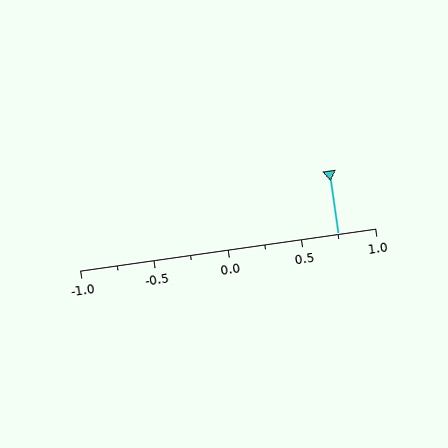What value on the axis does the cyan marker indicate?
The marker indicates approximately 0.75.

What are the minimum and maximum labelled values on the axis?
The axis runs from -1.0 to 1.0.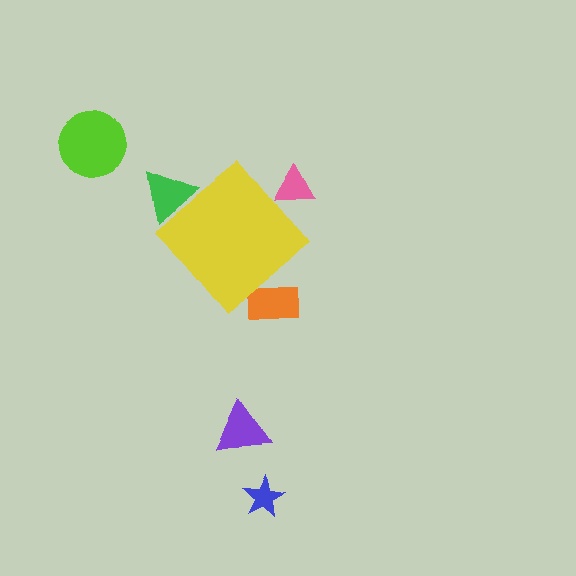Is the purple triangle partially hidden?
No, the purple triangle is fully visible.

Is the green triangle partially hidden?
Yes, the green triangle is partially hidden behind the yellow diamond.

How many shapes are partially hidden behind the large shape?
3 shapes are partially hidden.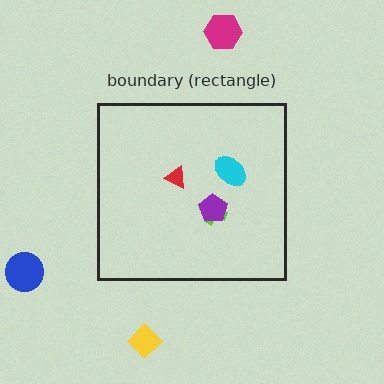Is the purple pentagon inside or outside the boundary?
Inside.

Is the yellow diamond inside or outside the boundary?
Outside.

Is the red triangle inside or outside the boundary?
Inside.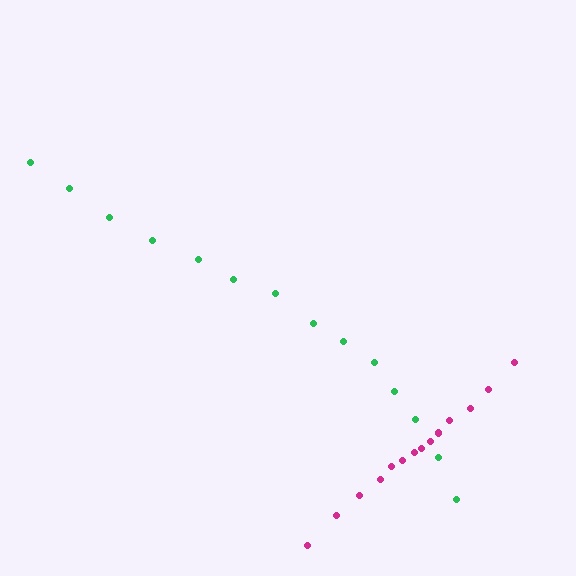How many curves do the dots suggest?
There are 2 distinct paths.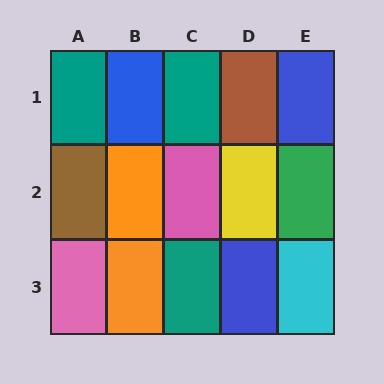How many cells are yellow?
1 cell is yellow.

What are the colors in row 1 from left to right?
Teal, blue, teal, brown, blue.